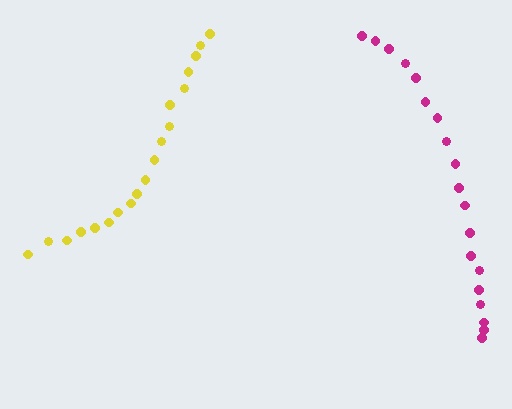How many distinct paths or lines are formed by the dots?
There are 2 distinct paths.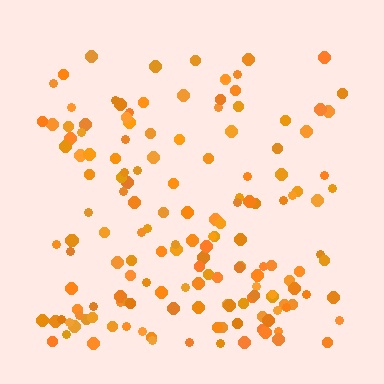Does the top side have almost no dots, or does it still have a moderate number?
Still a moderate number, just noticeably fewer than the bottom.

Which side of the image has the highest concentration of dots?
The bottom.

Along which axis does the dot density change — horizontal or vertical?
Vertical.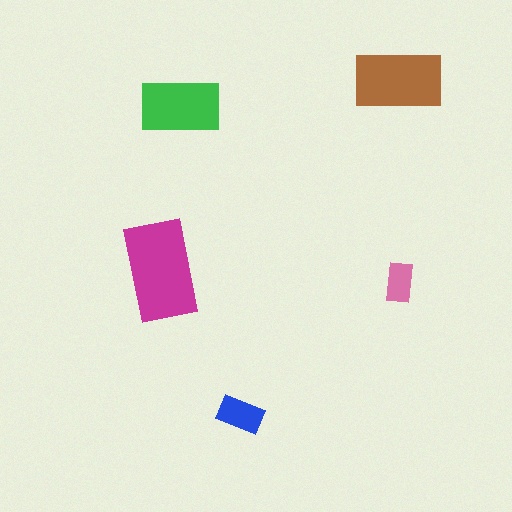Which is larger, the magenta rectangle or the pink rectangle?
The magenta one.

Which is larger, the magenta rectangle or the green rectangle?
The magenta one.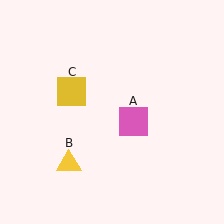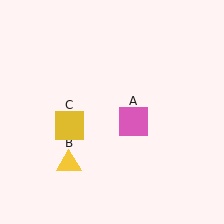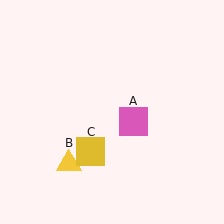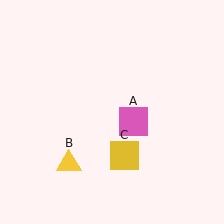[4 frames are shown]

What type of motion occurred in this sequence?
The yellow square (object C) rotated counterclockwise around the center of the scene.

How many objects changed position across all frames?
1 object changed position: yellow square (object C).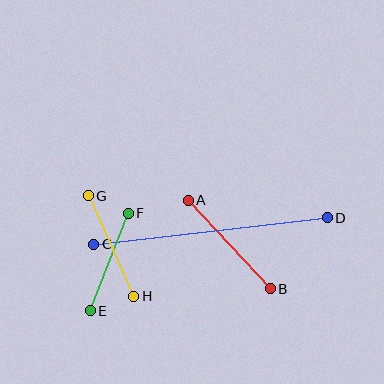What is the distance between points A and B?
The distance is approximately 120 pixels.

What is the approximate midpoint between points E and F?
The midpoint is at approximately (109, 262) pixels.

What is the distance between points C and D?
The distance is approximately 235 pixels.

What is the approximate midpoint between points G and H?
The midpoint is at approximately (111, 246) pixels.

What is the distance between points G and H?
The distance is approximately 110 pixels.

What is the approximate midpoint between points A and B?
The midpoint is at approximately (229, 245) pixels.